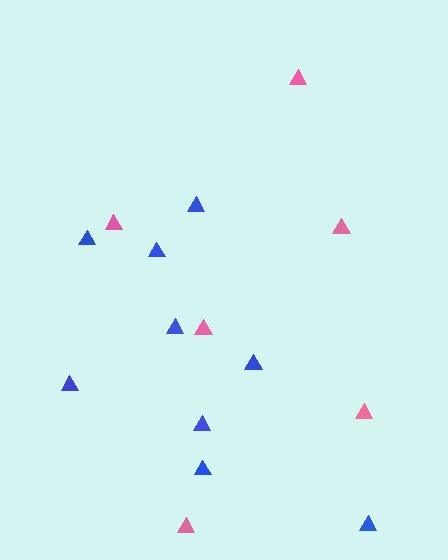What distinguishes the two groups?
There are 2 groups: one group of blue triangles (9) and one group of pink triangles (6).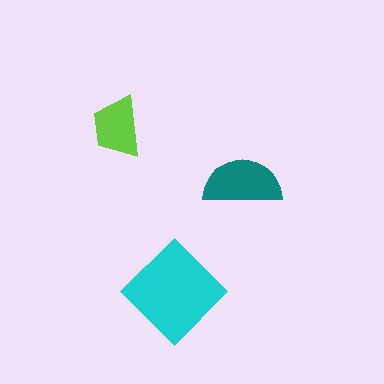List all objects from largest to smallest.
The cyan diamond, the teal semicircle, the lime trapezoid.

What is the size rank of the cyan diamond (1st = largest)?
1st.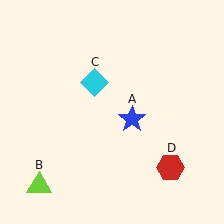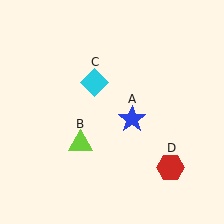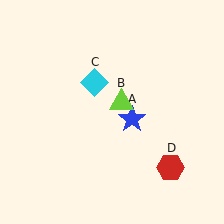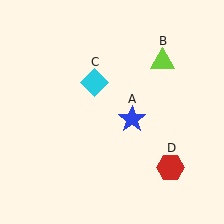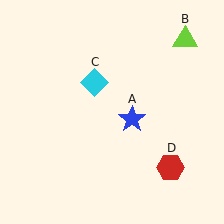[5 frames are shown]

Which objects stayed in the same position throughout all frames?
Blue star (object A) and cyan diamond (object C) and red hexagon (object D) remained stationary.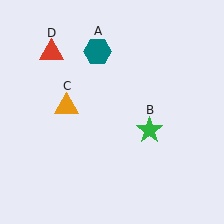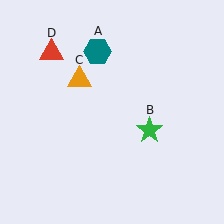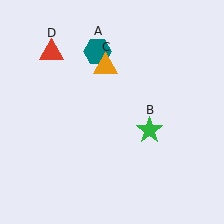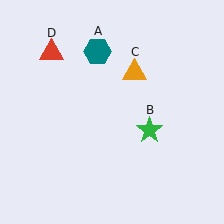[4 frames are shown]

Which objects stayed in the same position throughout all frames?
Teal hexagon (object A) and green star (object B) and red triangle (object D) remained stationary.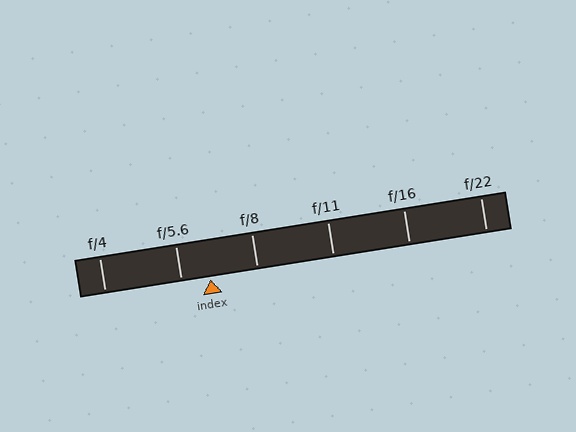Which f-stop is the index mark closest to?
The index mark is closest to f/5.6.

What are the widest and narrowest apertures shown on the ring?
The widest aperture shown is f/4 and the narrowest is f/22.